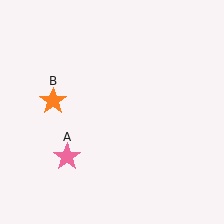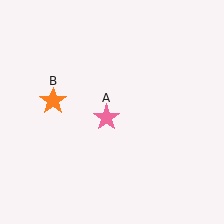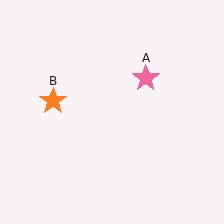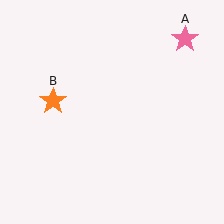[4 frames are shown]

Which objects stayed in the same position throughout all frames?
Orange star (object B) remained stationary.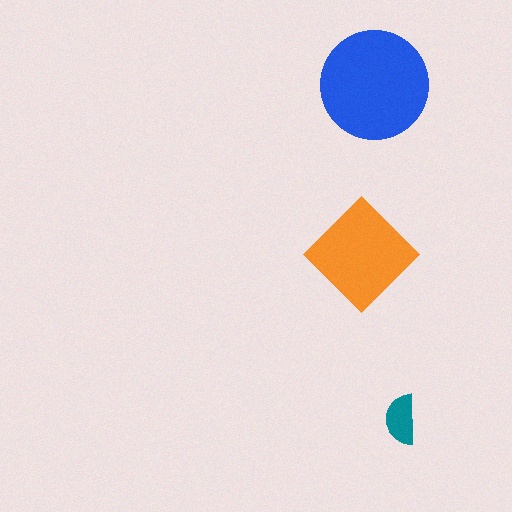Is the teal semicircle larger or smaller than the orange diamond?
Smaller.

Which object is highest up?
The blue circle is topmost.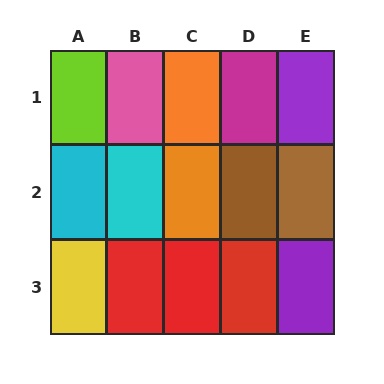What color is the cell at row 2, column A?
Cyan.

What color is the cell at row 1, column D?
Magenta.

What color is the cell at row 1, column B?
Pink.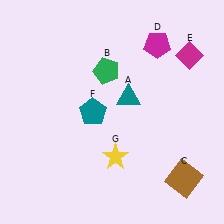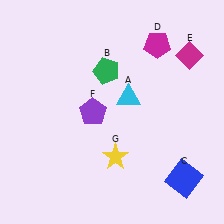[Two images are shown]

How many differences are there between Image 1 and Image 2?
There are 3 differences between the two images.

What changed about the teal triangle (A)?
In Image 1, A is teal. In Image 2, it changed to cyan.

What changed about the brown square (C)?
In Image 1, C is brown. In Image 2, it changed to blue.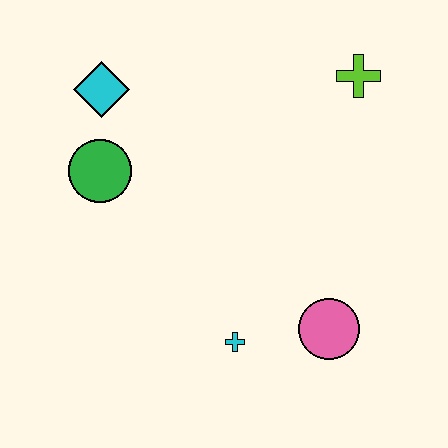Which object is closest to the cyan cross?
The pink circle is closest to the cyan cross.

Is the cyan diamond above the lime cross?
No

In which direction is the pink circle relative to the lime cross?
The pink circle is below the lime cross.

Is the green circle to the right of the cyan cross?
No